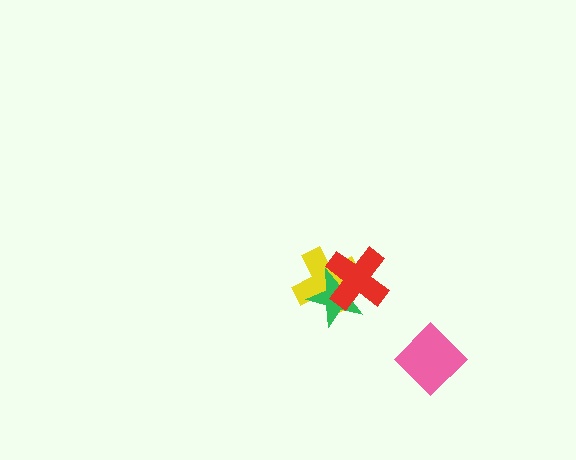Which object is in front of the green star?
The red cross is in front of the green star.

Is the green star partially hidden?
Yes, it is partially covered by another shape.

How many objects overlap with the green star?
2 objects overlap with the green star.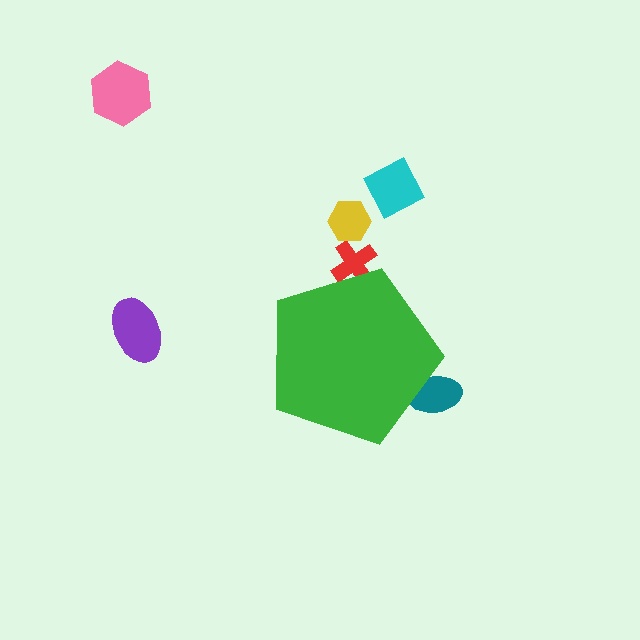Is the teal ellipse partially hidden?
Yes, the teal ellipse is partially hidden behind the green pentagon.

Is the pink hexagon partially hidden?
No, the pink hexagon is fully visible.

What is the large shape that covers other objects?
A green pentagon.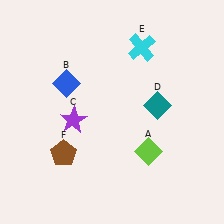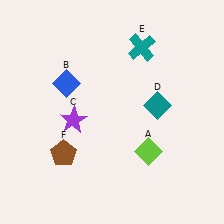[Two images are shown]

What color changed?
The cross (E) changed from cyan in Image 1 to teal in Image 2.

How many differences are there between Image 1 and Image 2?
There is 1 difference between the two images.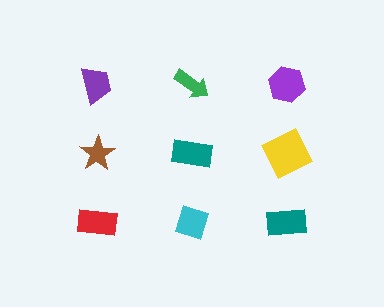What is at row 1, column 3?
A purple hexagon.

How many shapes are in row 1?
3 shapes.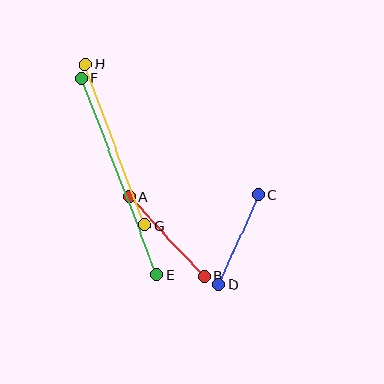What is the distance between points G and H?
The distance is approximately 172 pixels.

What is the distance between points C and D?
The distance is approximately 98 pixels.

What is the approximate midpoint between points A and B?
The midpoint is at approximately (167, 237) pixels.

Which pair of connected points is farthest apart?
Points E and F are farthest apart.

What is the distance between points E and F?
The distance is approximately 210 pixels.